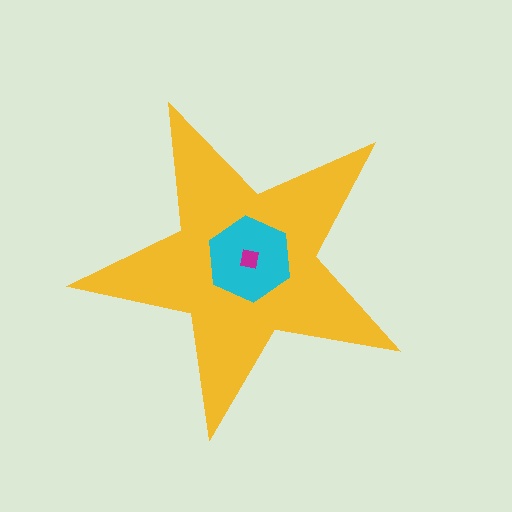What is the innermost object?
The magenta square.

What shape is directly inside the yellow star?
The cyan hexagon.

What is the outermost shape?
The yellow star.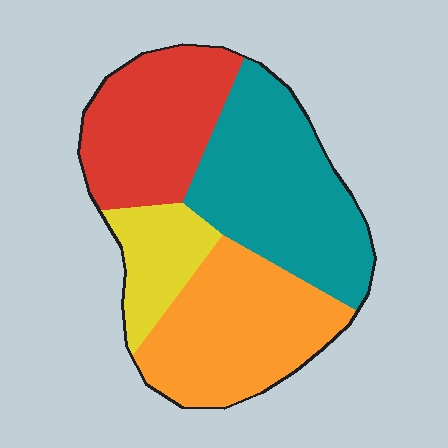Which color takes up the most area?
Teal, at roughly 35%.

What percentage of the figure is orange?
Orange covers around 30% of the figure.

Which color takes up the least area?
Yellow, at roughly 10%.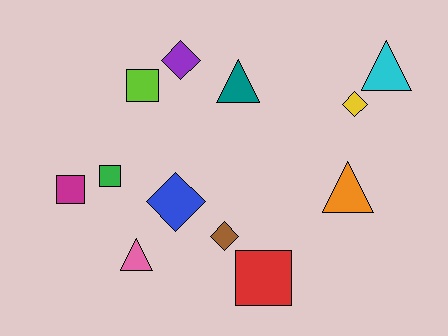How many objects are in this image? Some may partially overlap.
There are 12 objects.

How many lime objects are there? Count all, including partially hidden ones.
There is 1 lime object.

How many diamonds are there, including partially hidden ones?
There are 4 diamonds.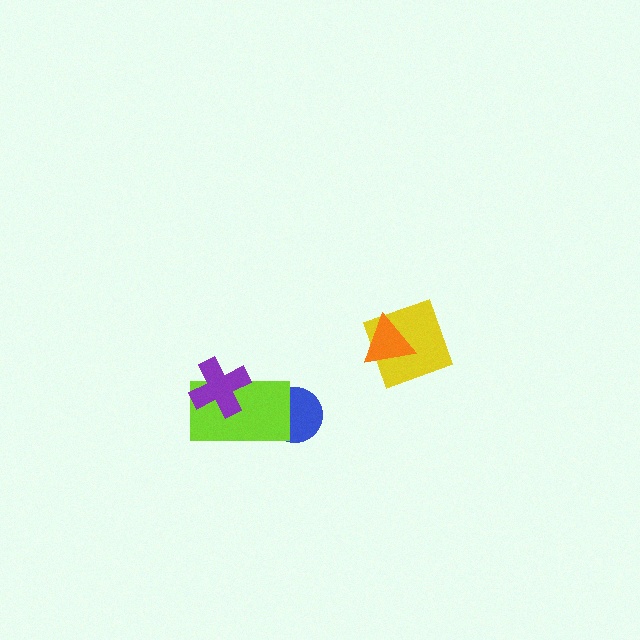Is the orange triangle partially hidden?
No, no other shape covers it.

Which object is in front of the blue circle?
The lime rectangle is in front of the blue circle.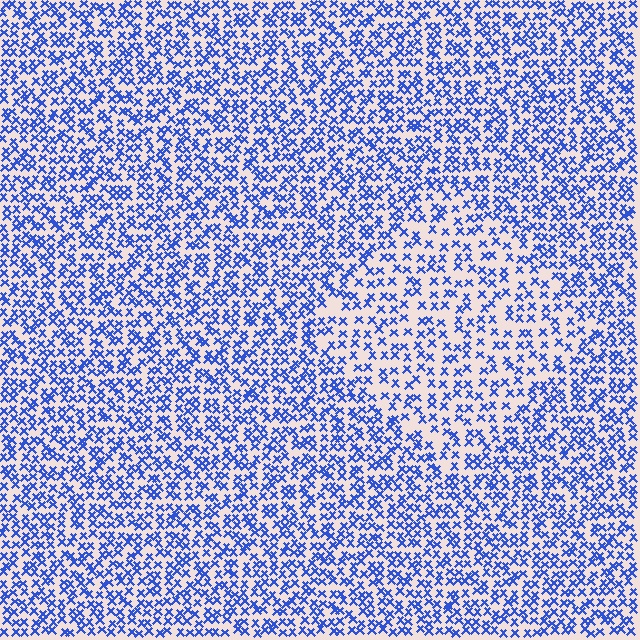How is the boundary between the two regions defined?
The boundary is defined by a change in element density (approximately 1.7x ratio). All elements are the same color, size, and shape.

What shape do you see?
I see a diamond.